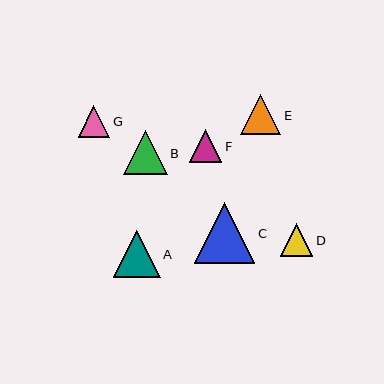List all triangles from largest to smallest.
From largest to smallest: C, A, B, E, F, D, G.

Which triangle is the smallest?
Triangle G is the smallest with a size of approximately 32 pixels.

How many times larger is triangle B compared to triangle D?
Triangle B is approximately 1.4 times the size of triangle D.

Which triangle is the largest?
Triangle C is the largest with a size of approximately 60 pixels.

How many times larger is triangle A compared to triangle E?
Triangle A is approximately 1.2 times the size of triangle E.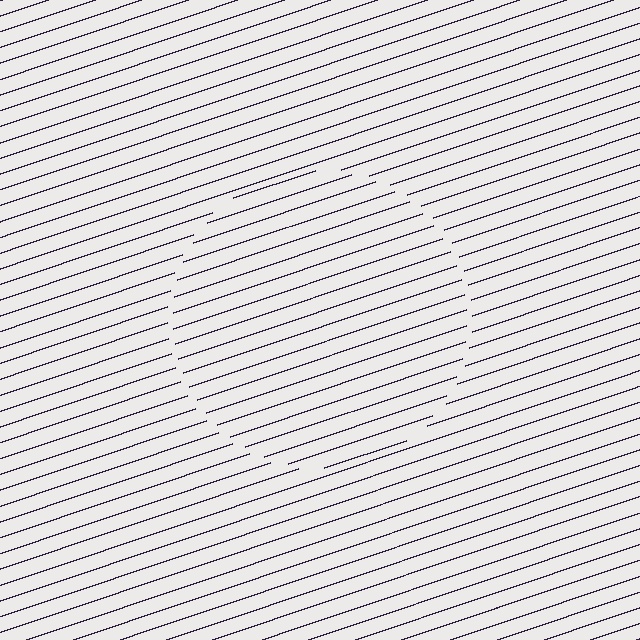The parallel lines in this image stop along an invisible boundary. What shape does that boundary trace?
An illusory circle. The interior of the shape contains the same grating, shifted by half a period — the contour is defined by the phase discontinuity where line-ends from the inner and outer gratings abut.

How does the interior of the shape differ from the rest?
The interior of the shape contains the same grating, shifted by half a period — the contour is defined by the phase discontinuity where line-ends from the inner and outer gratings abut.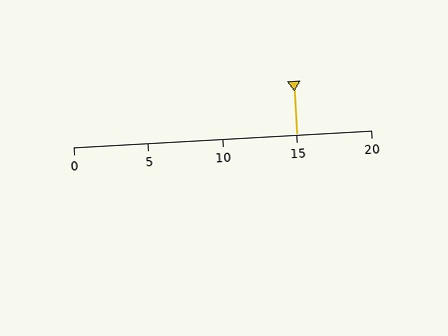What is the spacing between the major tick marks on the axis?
The major ticks are spaced 5 apart.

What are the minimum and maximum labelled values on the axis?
The axis runs from 0 to 20.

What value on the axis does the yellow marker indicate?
The marker indicates approximately 15.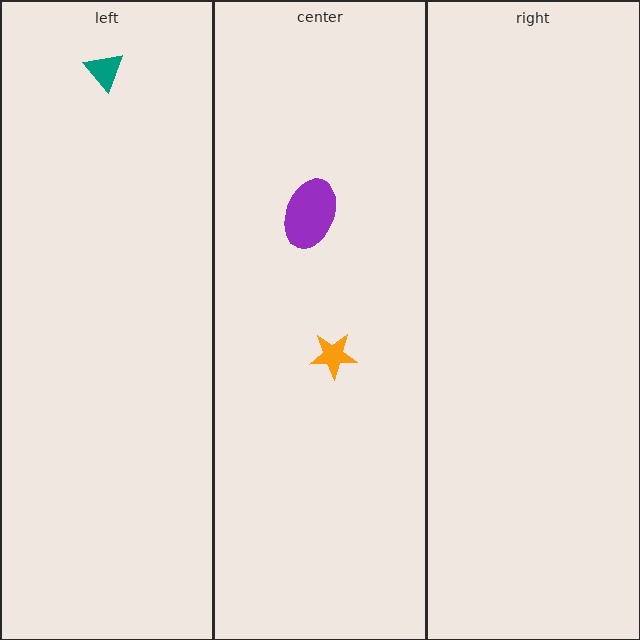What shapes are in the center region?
The purple ellipse, the orange star.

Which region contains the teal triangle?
The left region.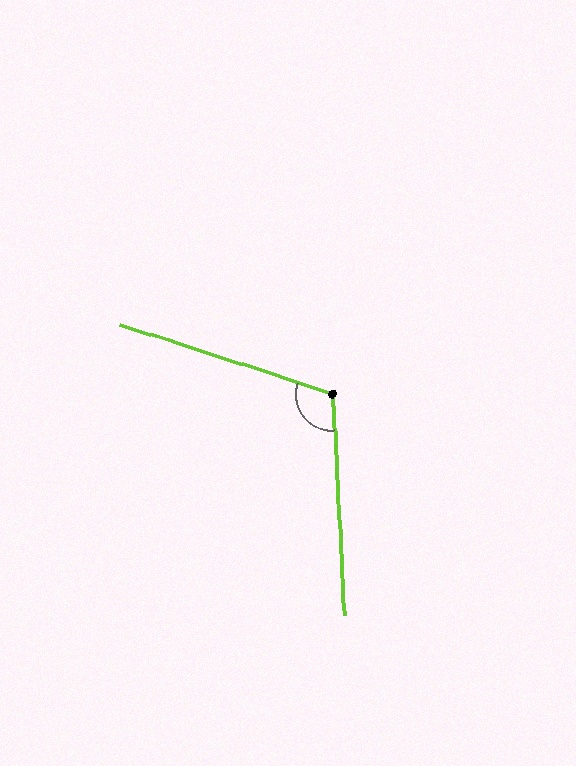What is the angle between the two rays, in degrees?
Approximately 111 degrees.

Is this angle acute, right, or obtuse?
It is obtuse.